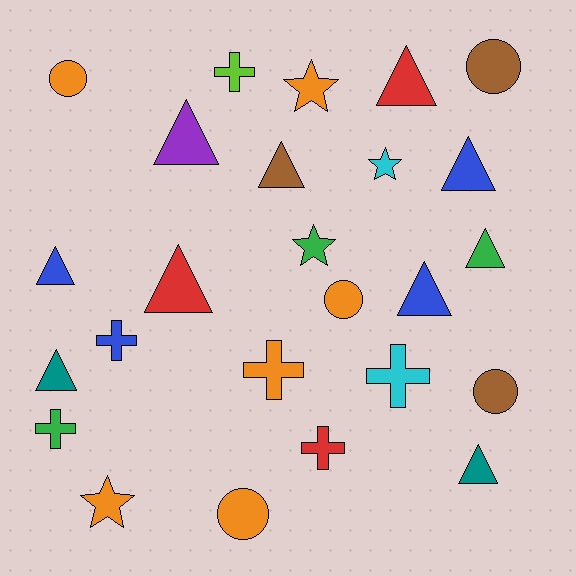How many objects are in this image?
There are 25 objects.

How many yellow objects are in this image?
There are no yellow objects.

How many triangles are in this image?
There are 10 triangles.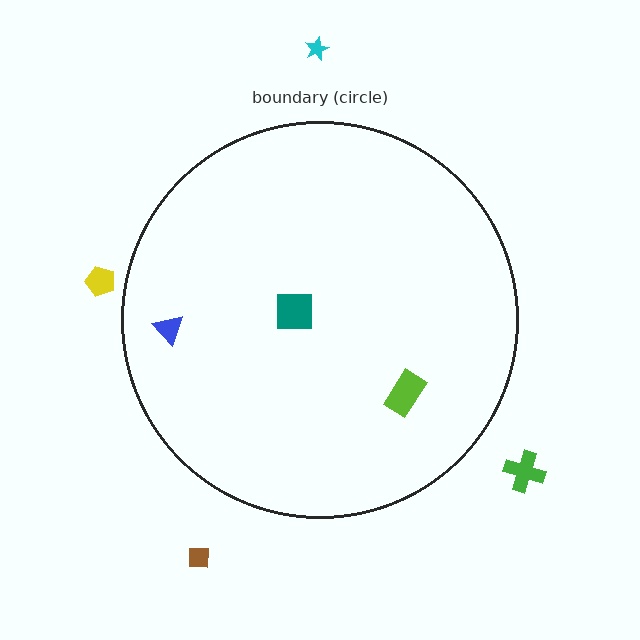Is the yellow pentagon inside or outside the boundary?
Outside.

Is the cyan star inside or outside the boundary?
Outside.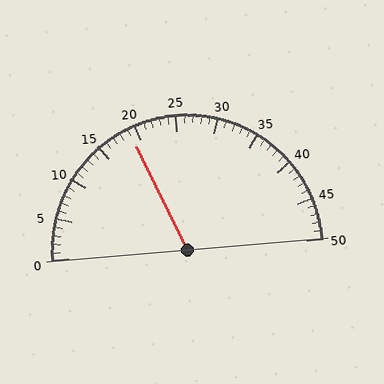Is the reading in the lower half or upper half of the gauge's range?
The reading is in the lower half of the range (0 to 50).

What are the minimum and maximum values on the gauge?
The gauge ranges from 0 to 50.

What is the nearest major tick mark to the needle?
The nearest major tick mark is 20.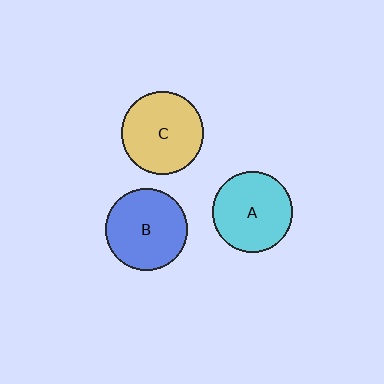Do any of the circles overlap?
No, none of the circles overlap.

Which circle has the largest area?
Circle C (yellow).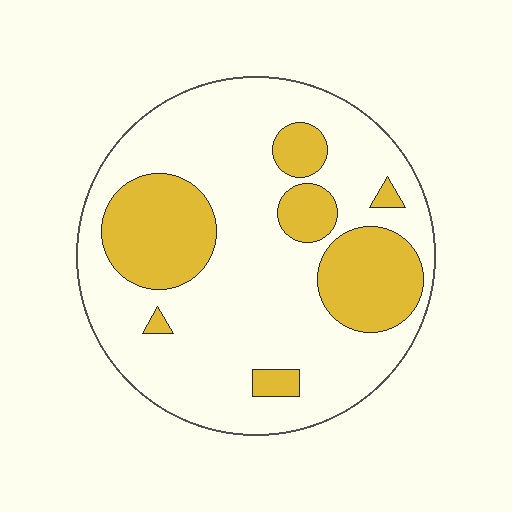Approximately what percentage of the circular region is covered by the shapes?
Approximately 25%.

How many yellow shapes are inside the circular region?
7.